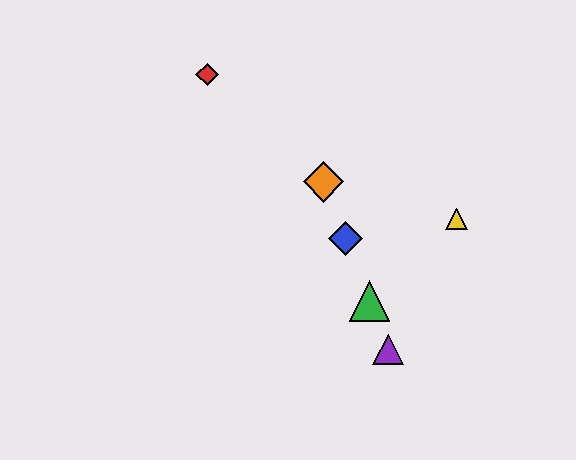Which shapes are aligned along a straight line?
The blue diamond, the green triangle, the purple triangle, the orange diamond are aligned along a straight line.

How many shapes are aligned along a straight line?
4 shapes (the blue diamond, the green triangle, the purple triangle, the orange diamond) are aligned along a straight line.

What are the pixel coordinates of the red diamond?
The red diamond is at (207, 74).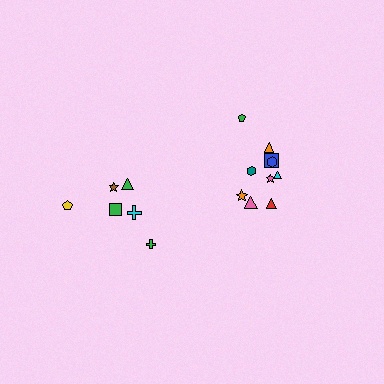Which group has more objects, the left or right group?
The right group.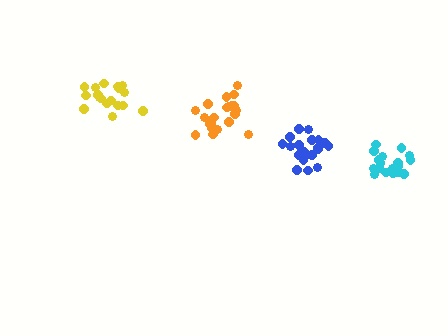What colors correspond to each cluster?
The clusters are colored: yellow, blue, orange, cyan.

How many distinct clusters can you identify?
There are 4 distinct clusters.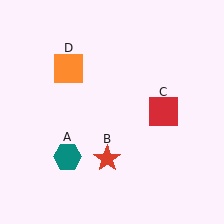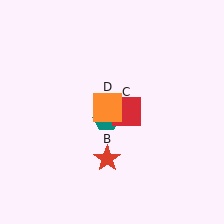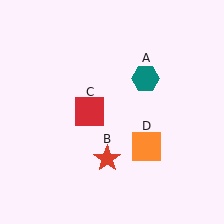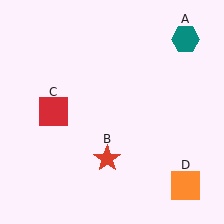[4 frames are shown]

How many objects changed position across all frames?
3 objects changed position: teal hexagon (object A), red square (object C), orange square (object D).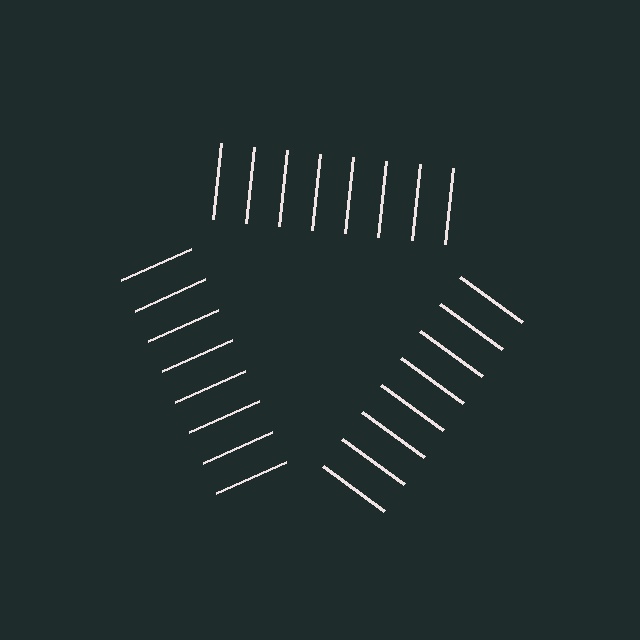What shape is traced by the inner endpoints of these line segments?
An illusory triangle — the line segments terminate on its edges but no continuous stroke is drawn.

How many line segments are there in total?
24 — 8 along each of the 3 edges.